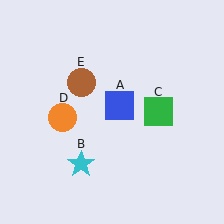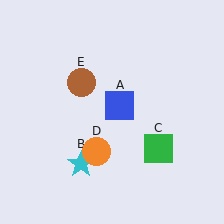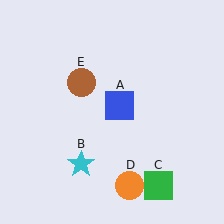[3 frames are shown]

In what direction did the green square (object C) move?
The green square (object C) moved down.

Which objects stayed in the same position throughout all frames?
Blue square (object A) and cyan star (object B) and brown circle (object E) remained stationary.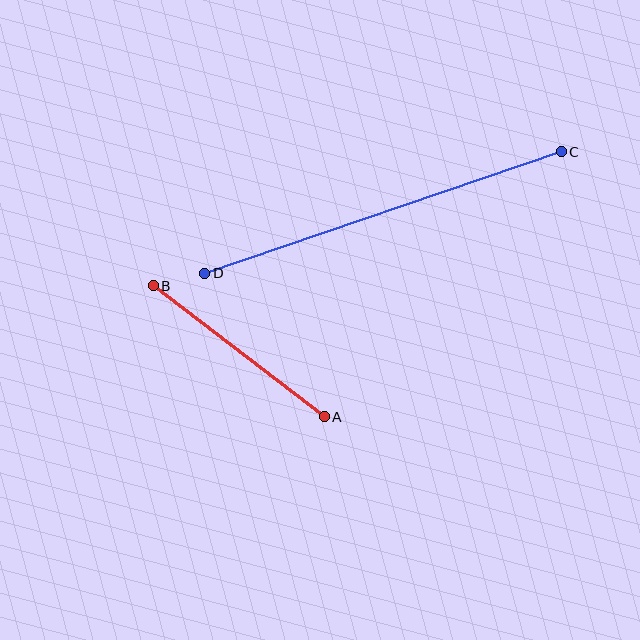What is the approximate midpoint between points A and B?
The midpoint is at approximately (239, 351) pixels.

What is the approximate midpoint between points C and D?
The midpoint is at approximately (383, 213) pixels.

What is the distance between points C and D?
The distance is approximately 377 pixels.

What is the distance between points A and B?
The distance is approximately 216 pixels.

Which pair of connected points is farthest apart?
Points C and D are farthest apart.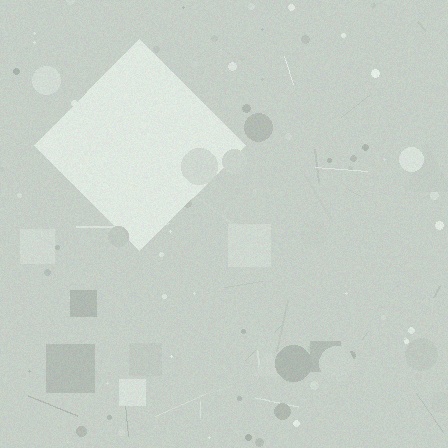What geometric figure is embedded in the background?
A diamond is embedded in the background.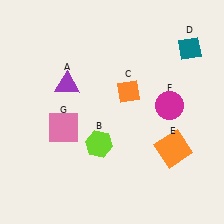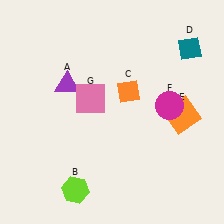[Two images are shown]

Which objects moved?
The objects that moved are: the lime hexagon (B), the orange square (E), the pink square (G).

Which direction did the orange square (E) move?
The orange square (E) moved up.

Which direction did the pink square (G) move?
The pink square (G) moved up.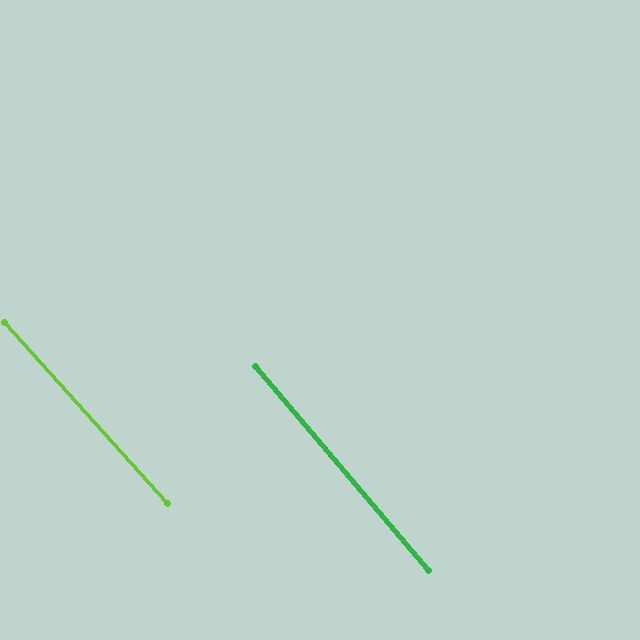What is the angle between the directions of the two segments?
Approximately 2 degrees.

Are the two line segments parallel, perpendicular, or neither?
Parallel — their directions differ by only 1.8°.